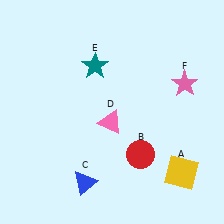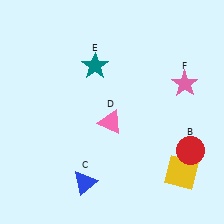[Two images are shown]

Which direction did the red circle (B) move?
The red circle (B) moved right.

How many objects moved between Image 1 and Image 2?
1 object moved between the two images.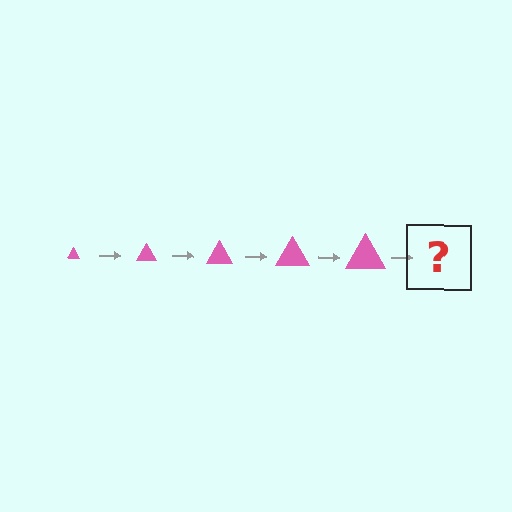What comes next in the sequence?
The next element should be a pink triangle, larger than the previous one.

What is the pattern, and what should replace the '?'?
The pattern is that the triangle gets progressively larger each step. The '?' should be a pink triangle, larger than the previous one.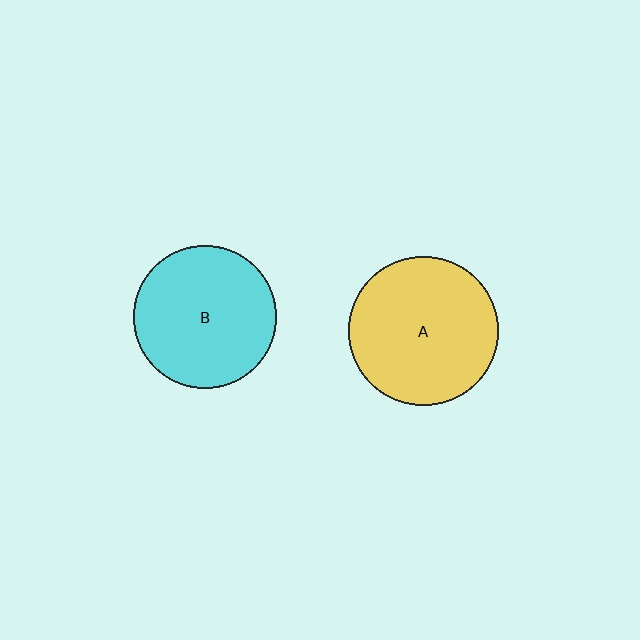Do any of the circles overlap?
No, none of the circles overlap.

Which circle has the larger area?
Circle A (yellow).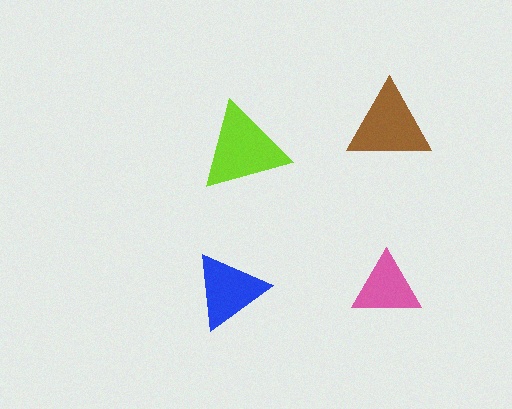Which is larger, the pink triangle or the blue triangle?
The blue one.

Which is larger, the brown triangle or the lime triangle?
The lime one.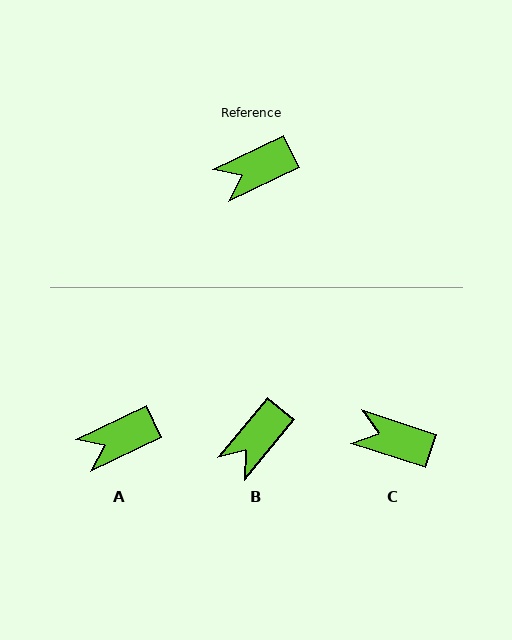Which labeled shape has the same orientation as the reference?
A.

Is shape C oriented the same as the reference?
No, it is off by about 44 degrees.